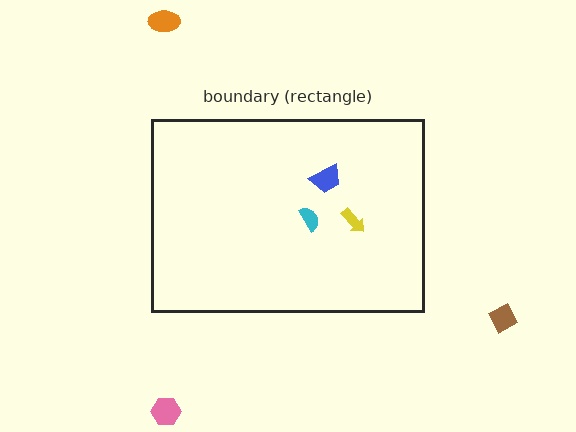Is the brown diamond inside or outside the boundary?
Outside.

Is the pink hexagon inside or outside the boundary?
Outside.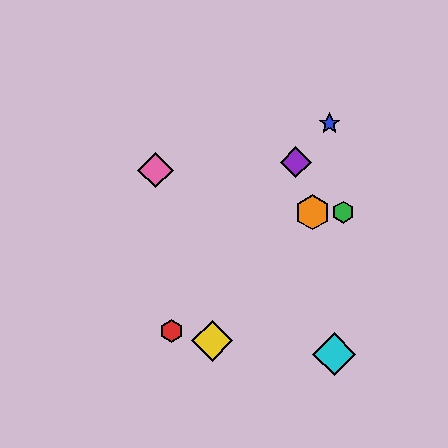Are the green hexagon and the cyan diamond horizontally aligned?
No, the green hexagon is at y≈212 and the cyan diamond is at y≈354.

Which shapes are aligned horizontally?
The green hexagon, the orange hexagon are aligned horizontally.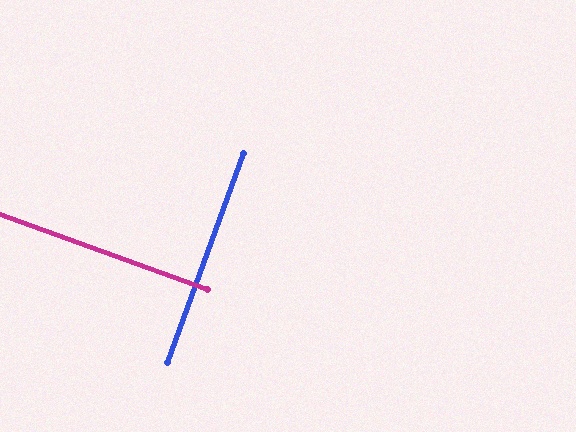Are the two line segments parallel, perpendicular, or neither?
Perpendicular — they meet at approximately 90°.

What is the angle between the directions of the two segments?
Approximately 90 degrees.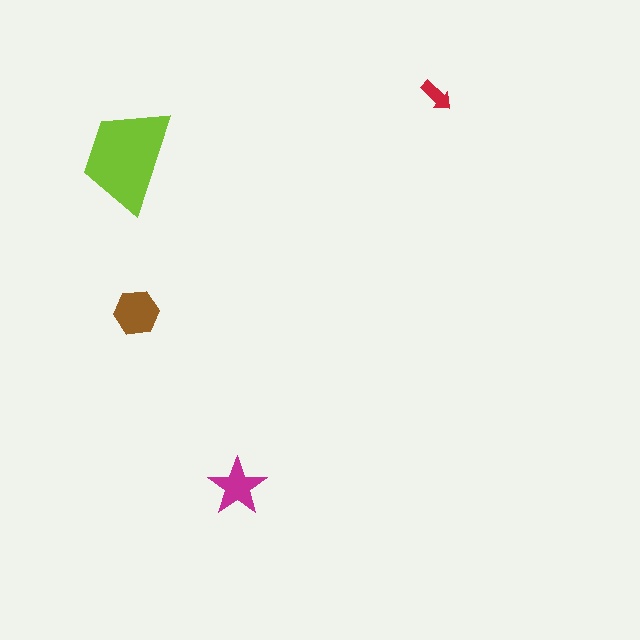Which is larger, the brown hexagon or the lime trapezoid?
The lime trapezoid.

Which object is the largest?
The lime trapezoid.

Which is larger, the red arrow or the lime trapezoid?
The lime trapezoid.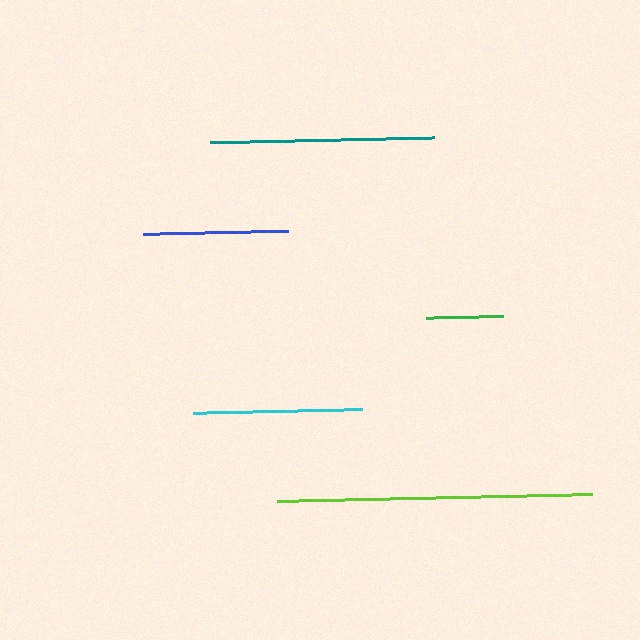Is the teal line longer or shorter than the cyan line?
The teal line is longer than the cyan line.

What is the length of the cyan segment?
The cyan segment is approximately 169 pixels long.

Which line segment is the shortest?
The green line is the shortest at approximately 77 pixels.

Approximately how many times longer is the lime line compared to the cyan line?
The lime line is approximately 1.9 times the length of the cyan line.